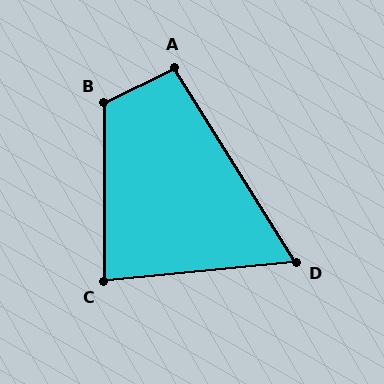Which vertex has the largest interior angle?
B, at approximately 116 degrees.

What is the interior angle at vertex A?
Approximately 96 degrees (obtuse).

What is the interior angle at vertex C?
Approximately 84 degrees (acute).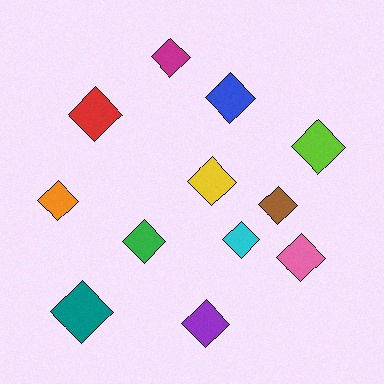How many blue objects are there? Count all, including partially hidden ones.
There is 1 blue object.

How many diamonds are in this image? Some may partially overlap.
There are 12 diamonds.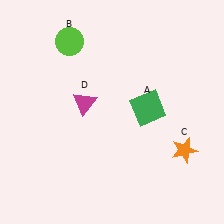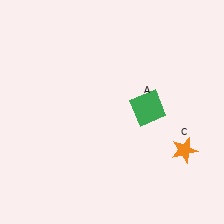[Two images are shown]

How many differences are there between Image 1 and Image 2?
There are 2 differences between the two images.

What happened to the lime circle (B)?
The lime circle (B) was removed in Image 2. It was in the top-left area of Image 1.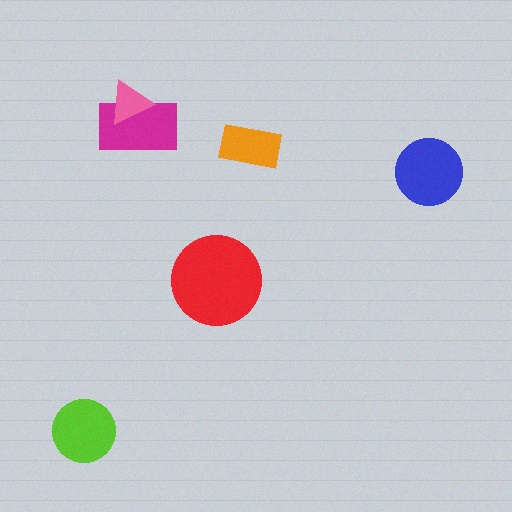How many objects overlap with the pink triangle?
1 object overlaps with the pink triangle.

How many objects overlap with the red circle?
0 objects overlap with the red circle.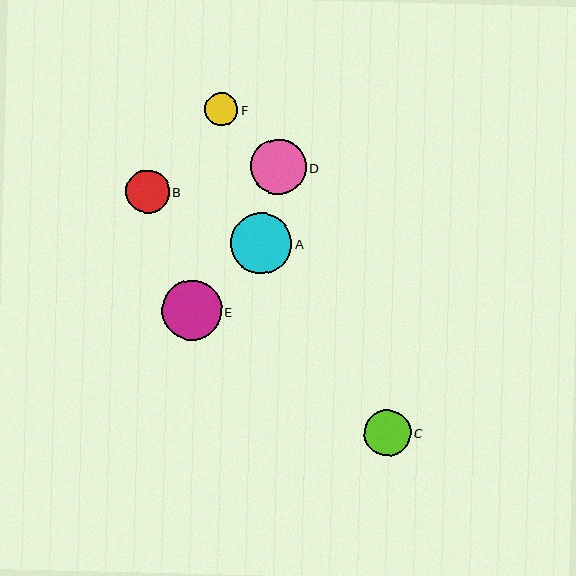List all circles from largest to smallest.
From largest to smallest: A, E, D, C, B, F.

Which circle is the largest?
Circle A is the largest with a size of approximately 61 pixels.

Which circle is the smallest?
Circle F is the smallest with a size of approximately 33 pixels.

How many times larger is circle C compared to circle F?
Circle C is approximately 1.4 times the size of circle F.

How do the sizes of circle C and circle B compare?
Circle C and circle B are approximately the same size.